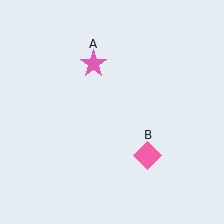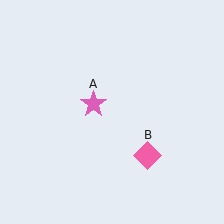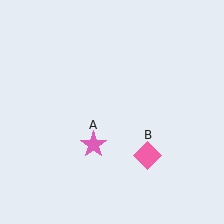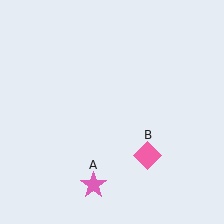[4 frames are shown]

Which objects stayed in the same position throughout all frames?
Pink diamond (object B) remained stationary.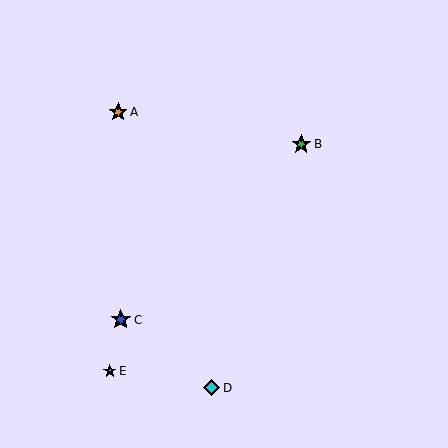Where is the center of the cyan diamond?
The center of the cyan diamond is at (212, 388).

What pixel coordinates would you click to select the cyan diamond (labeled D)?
Click at (212, 388) to select the cyan diamond D.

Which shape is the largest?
The blue star (labeled C) is the largest.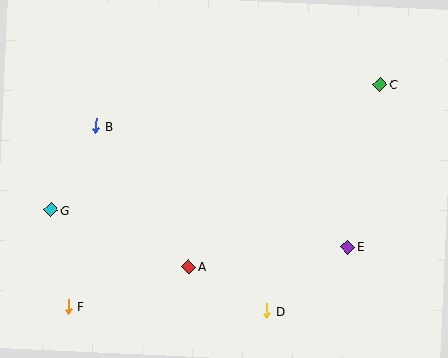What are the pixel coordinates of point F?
Point F is at (68, 306).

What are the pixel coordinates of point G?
Point G is at (51, 210).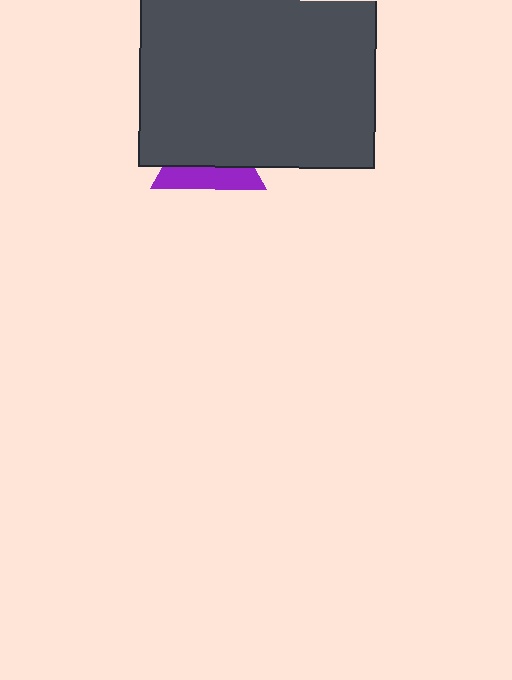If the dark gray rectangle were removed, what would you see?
You would see the complete purple triangle.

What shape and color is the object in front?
The object in front is a dark gray rectangle.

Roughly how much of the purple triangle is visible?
A small part of it is visible (roughly 38%).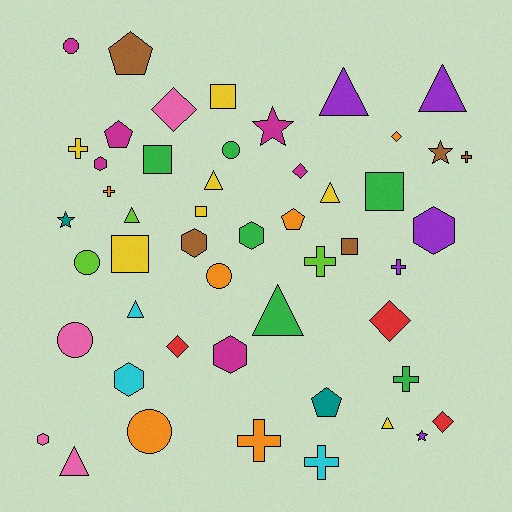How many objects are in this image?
There are 50 objects.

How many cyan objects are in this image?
There are 3 cyan objects.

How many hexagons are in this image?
There are 7 hexagons.